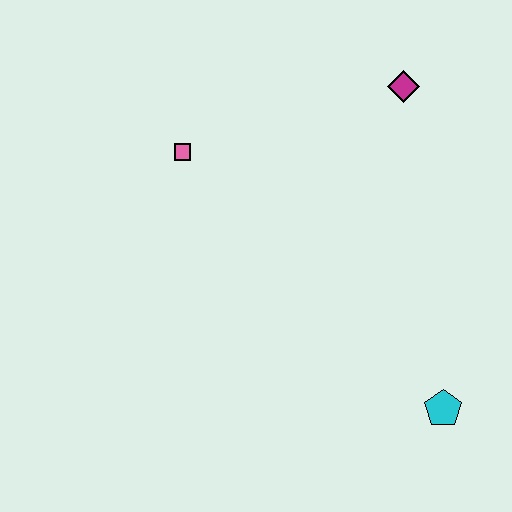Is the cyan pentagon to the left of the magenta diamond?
No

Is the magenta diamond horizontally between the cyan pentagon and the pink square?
Yes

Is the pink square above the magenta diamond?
No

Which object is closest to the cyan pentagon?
The magenta diamond is closest to the cyan pentagon.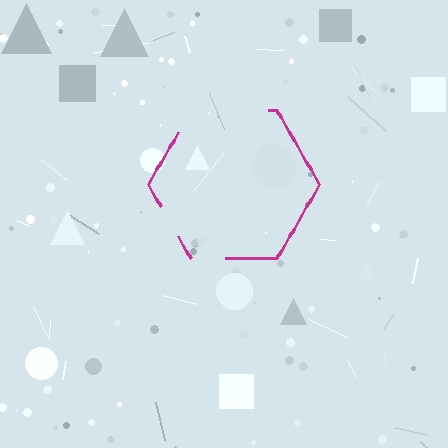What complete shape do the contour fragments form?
The contour fragments form a hexagon.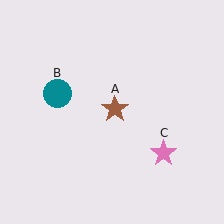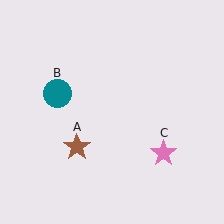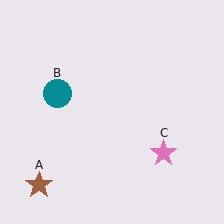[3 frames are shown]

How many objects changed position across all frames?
1 object changed position: brown star (object A).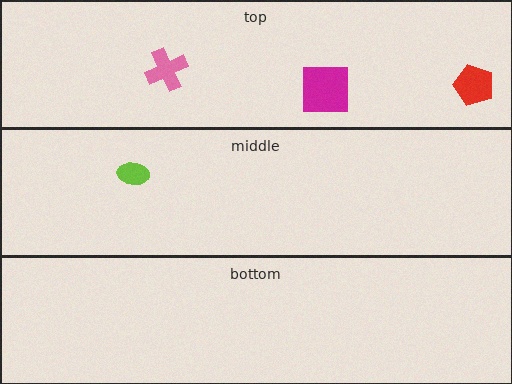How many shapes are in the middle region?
1.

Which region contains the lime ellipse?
The middle region.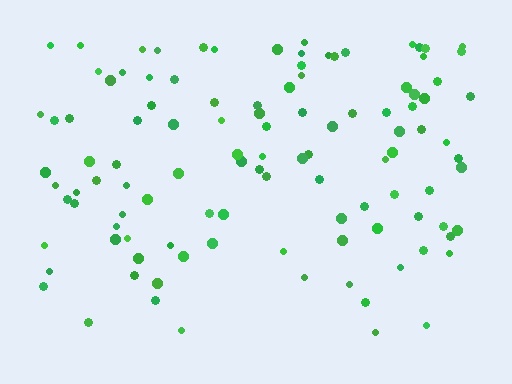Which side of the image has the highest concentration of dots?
The top.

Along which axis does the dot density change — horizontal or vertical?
Vertical.